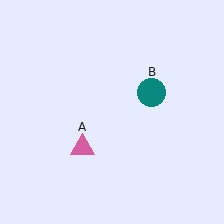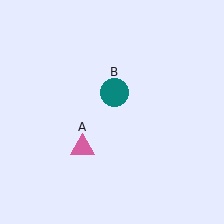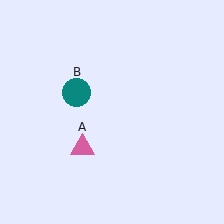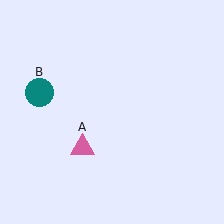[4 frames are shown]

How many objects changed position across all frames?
1 object changed position: teal circle (object B).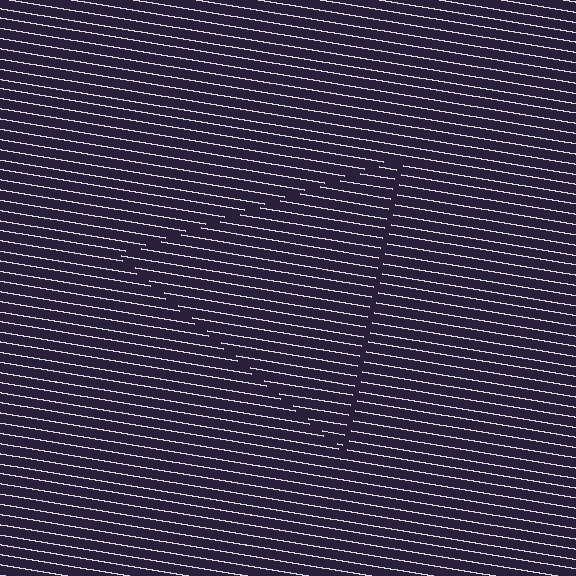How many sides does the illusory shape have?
3 sides — the line-ends trace a triangle.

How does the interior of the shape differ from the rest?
The interior of the shape contains the same grating, shifted by half a period — the contour is defined by the phase discontinuity where line-ends from the inner and outer gratings abut.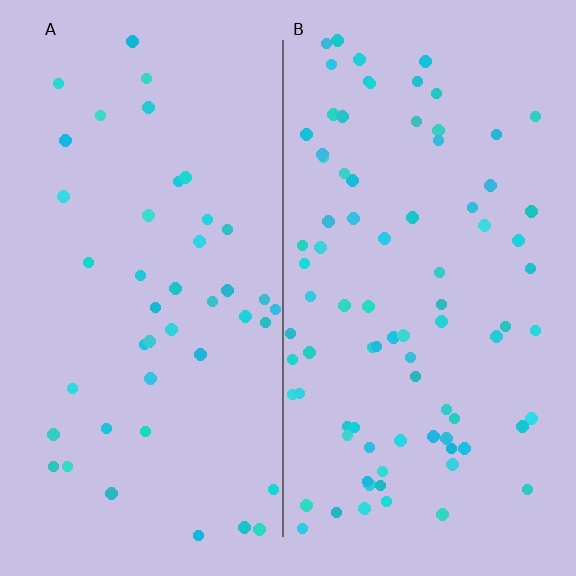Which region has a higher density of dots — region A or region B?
B (the right).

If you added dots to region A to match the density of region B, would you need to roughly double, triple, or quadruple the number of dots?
Approximately double.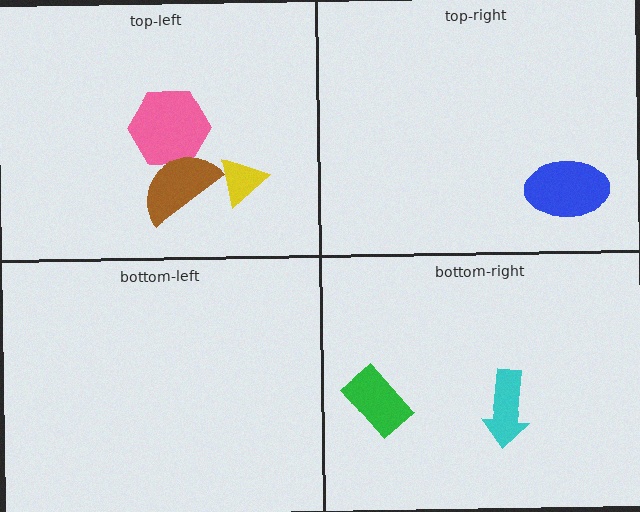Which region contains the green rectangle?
The bottom-right region.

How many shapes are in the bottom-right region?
2.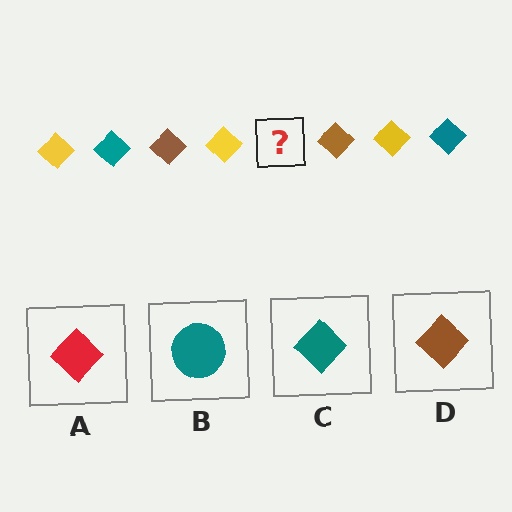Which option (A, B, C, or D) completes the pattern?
C.